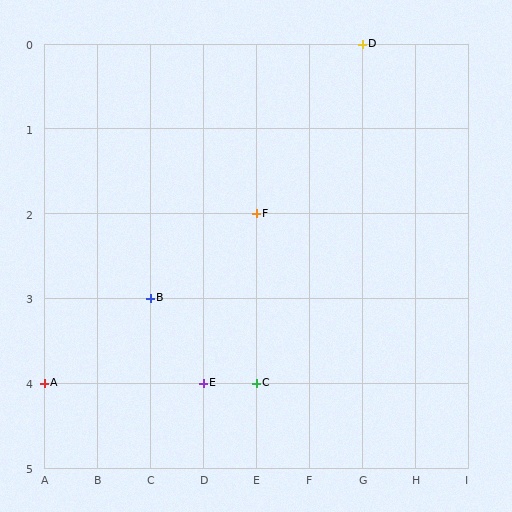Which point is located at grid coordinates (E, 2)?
Point F is at (E, 2).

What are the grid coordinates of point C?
Point C is at grid coordinates (E, 4).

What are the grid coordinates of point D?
Point D is at grid coordinates (G, 0).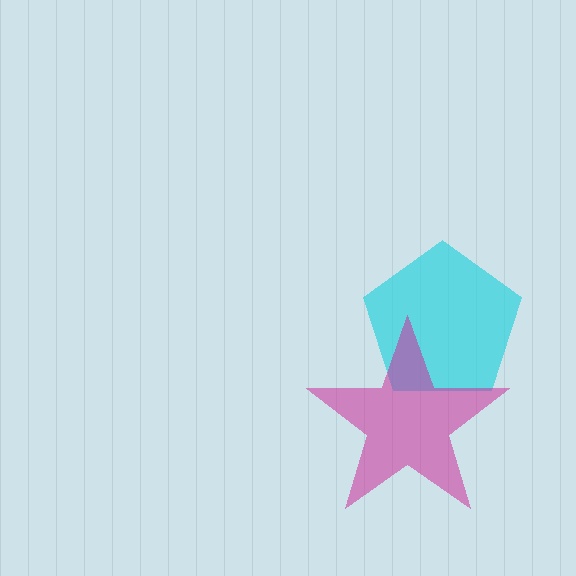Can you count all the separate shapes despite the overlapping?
Yes, there are 2 separate shapes.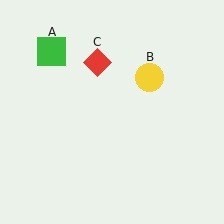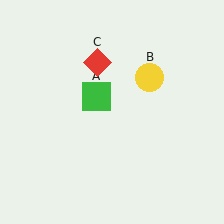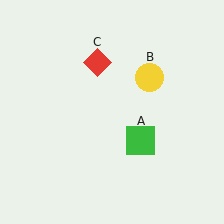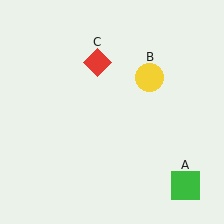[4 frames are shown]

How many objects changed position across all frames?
1 object changed position: green square (object A).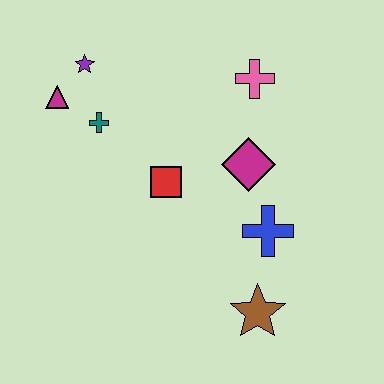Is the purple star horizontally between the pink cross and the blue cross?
No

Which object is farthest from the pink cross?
The brown star is farthest from the pink cross.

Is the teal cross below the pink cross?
Yes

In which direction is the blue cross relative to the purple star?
The blue cross is to the right of the purple star.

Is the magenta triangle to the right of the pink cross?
No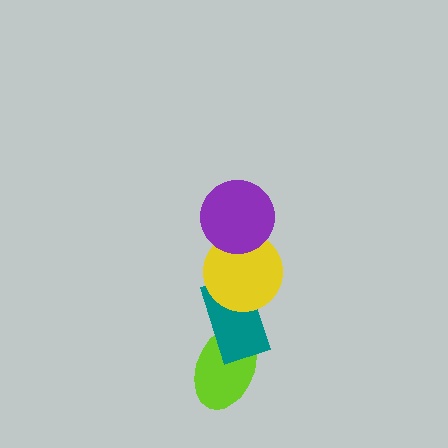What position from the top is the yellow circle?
The yellow circle is 2nd from the top.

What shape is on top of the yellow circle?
The purple circle is on top of the yellow circle.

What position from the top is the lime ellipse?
The lime ellipse is 4th from the top.